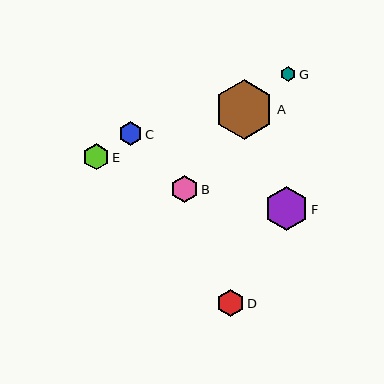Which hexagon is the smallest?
Hexagon G is the smallest with a size of approximately 15 pixels.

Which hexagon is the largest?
Hexagon A is the largest with a size of approximately 59 pixels.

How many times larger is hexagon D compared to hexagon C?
Hexagon D is approximately 1.1 times the size of hexagon C.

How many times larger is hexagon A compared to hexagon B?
Hexagon A is approximately 2.1 times the size of hexagon B.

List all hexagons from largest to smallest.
From largest to smallest: A, F, B, D, E, C, G.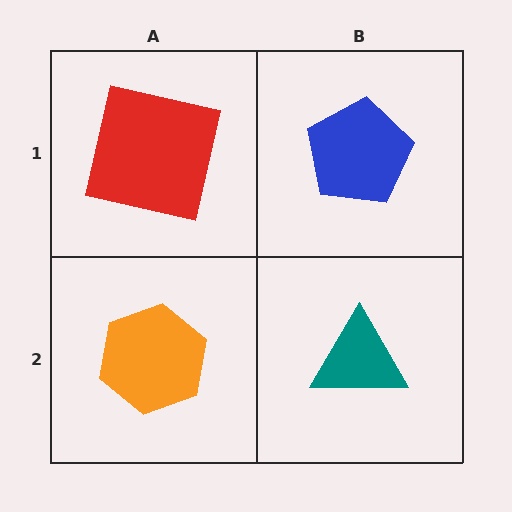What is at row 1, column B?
A blue pentagon.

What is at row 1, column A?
A red square.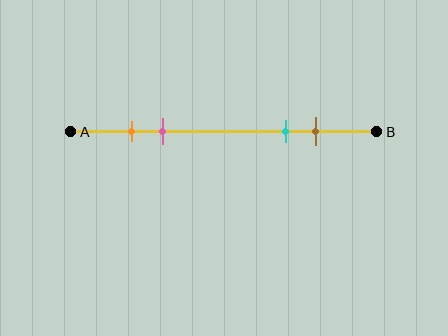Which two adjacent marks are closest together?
The orange and pink marks are the closest adjacent pair.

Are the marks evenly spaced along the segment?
No, the marks are not evenly spaced.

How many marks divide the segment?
There are 4 marks dividing the segment.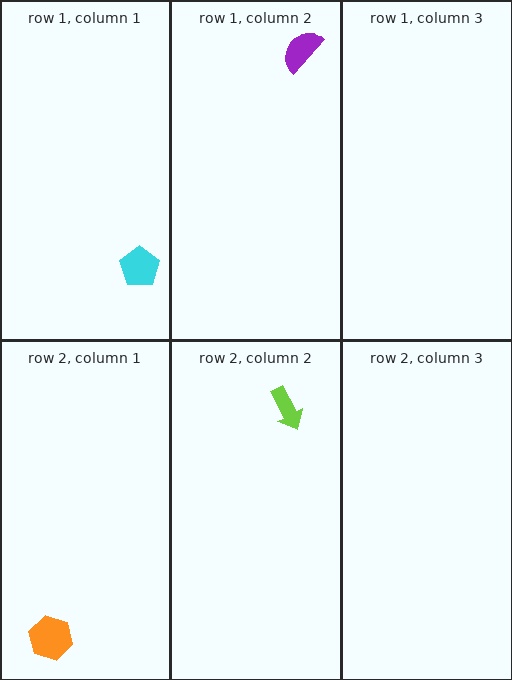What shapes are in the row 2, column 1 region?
The orange hexagon.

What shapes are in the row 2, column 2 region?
The lime arrow.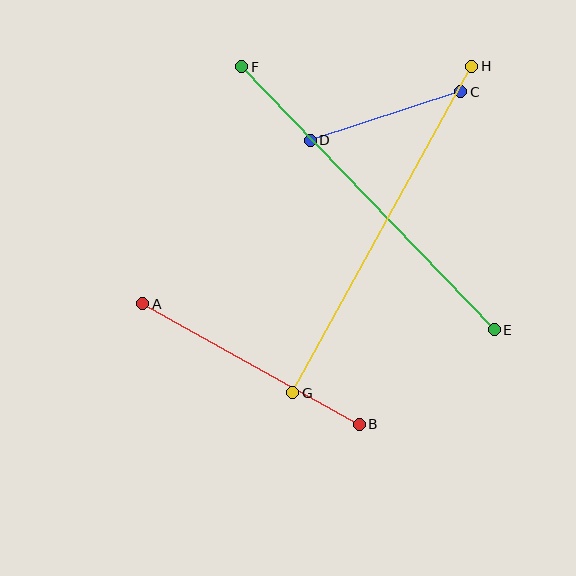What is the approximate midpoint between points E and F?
The midpoint is at approximately (368, 198) pixels.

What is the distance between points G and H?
The distance is approximately 372 pixels.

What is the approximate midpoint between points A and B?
The midpoint is at approximately (251, 364) pixels.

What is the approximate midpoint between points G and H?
The midpoint is at approximately (382, 229) pixels.